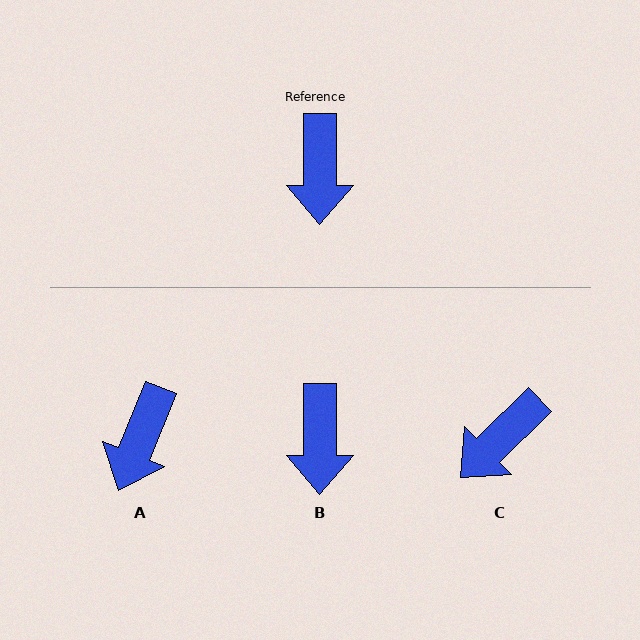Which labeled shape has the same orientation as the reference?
B.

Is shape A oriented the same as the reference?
No, it is off by about 22 degrees.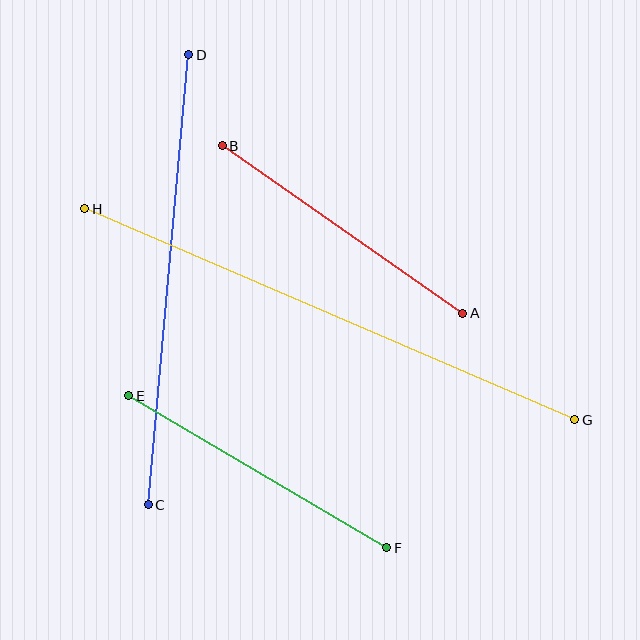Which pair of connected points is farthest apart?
Points G and H are farthest apart.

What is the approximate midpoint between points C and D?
The midpoint is at approximately (168, 280) pixels.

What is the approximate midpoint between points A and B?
The midpoint is at approximately (342, 229) pixels.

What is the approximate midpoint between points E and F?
The midpoint is at approximately (258, 472) pixels.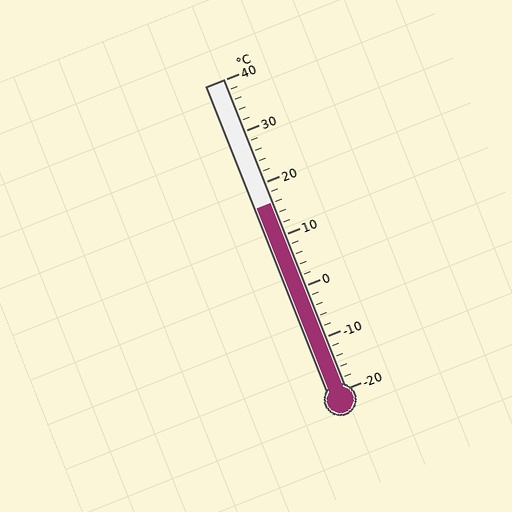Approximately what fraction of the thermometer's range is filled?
The thermometer is filled to approximately 60% of its range.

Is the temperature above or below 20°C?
The temperature is below 20°C.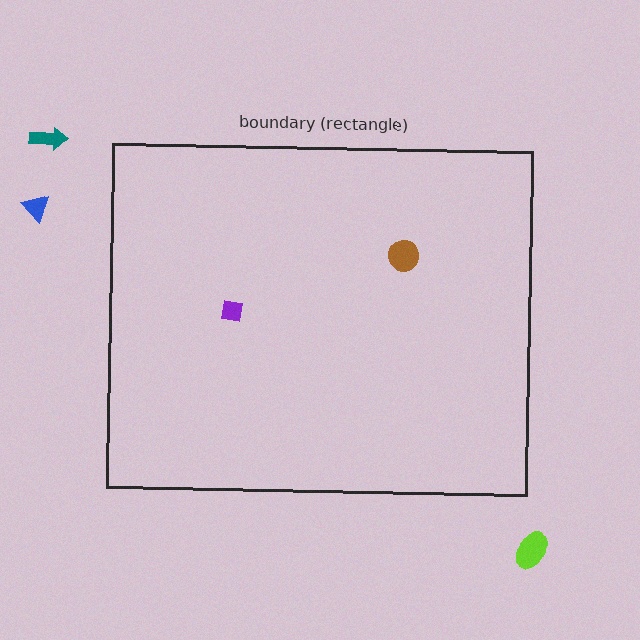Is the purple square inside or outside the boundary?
Inside.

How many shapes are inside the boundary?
2 inside, 3 outside.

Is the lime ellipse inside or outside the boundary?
Outside.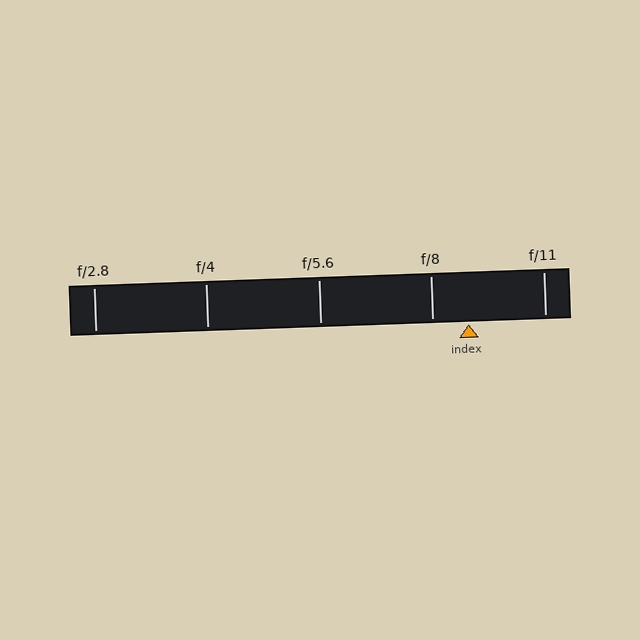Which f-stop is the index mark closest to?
The index mark is closest to f/8.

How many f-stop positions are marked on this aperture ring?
There are 5 f-stop positions marked.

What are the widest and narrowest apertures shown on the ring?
The widest aperture shown is f/2.8 and the narrowest is f/11.